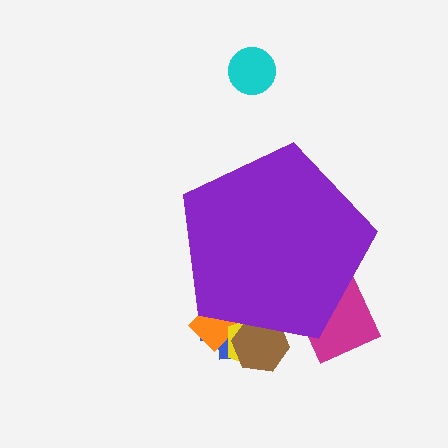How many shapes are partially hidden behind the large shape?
5 shapes are partially hidden.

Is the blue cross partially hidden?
Yes, the blue cross is partially hidden behind the purple pentagon.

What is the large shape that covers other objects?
A purple pentagon.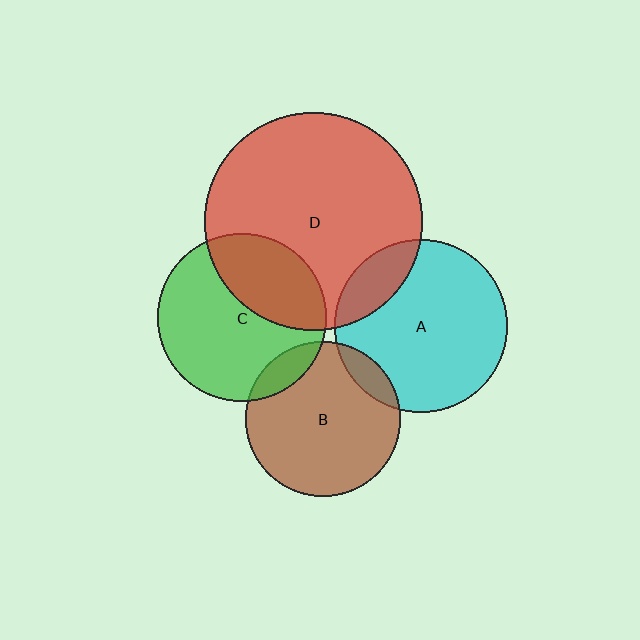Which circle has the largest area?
Circle D (red).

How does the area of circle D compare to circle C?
Approximately 1.7 times.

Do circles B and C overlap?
Yes.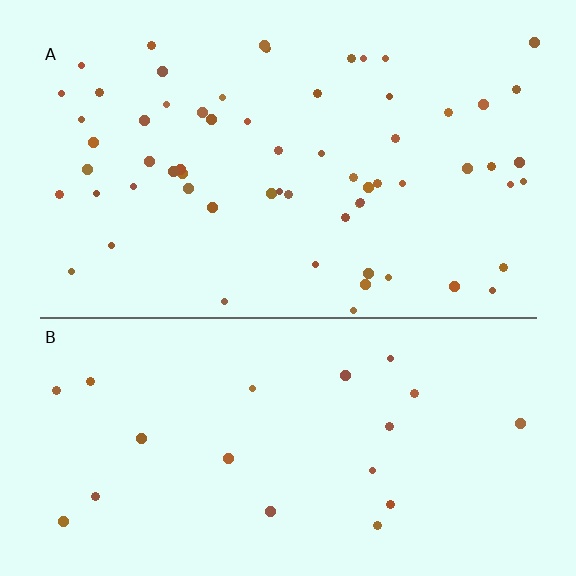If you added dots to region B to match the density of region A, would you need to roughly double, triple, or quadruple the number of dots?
Approximately triple.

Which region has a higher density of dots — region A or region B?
A (the top).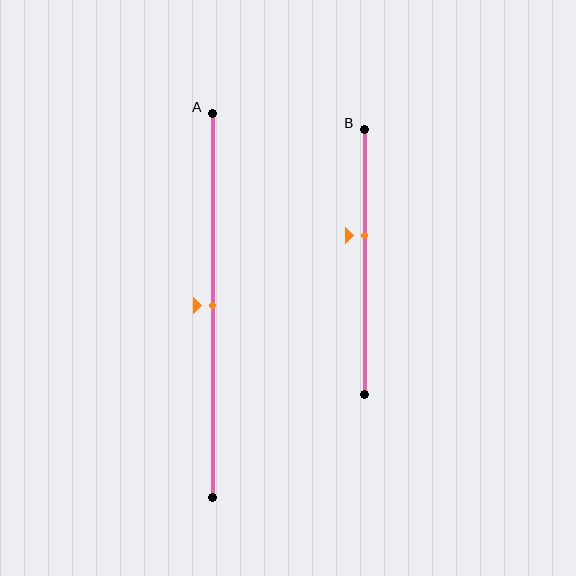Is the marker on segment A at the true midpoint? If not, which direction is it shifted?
Yes, the marker on segment A is at the true midpoint.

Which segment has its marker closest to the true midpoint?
Segment A has its marker closest to the true midpoint.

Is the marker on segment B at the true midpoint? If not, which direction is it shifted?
No, the marker on segment B is shifted upward by about 10% of the segment length.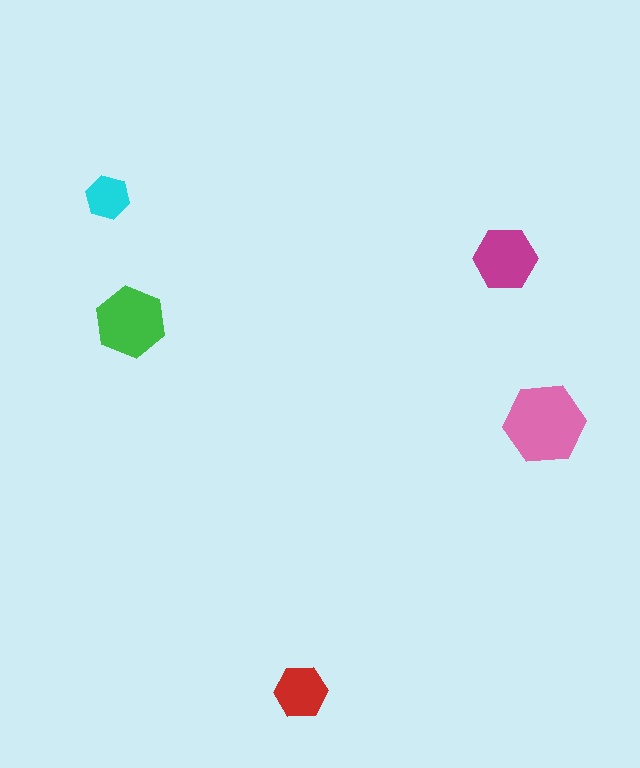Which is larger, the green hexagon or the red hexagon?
The green one.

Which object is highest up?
The cyan hexagon is topmost.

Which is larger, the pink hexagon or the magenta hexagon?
The pink one.